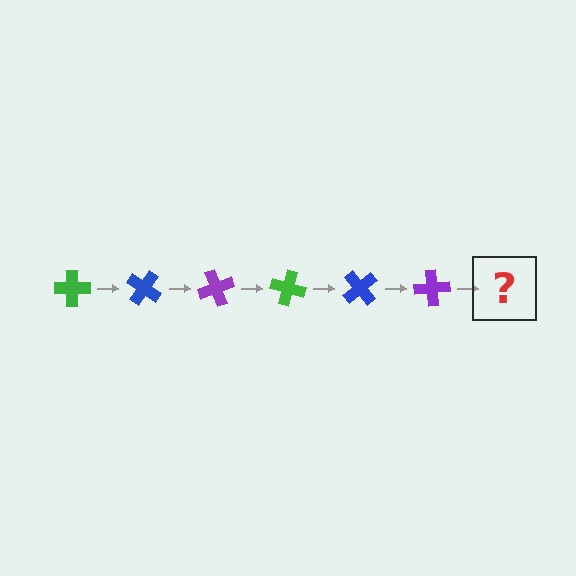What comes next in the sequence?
The next element should be a green cross, rotated 210 degrees from the start.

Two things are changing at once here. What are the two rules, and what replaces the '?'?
The two rules are that it rotates 35 degrees each step and the color cycles through green, blue, and purple. The '?' should be a green cross, rotated 210 degrees from the start.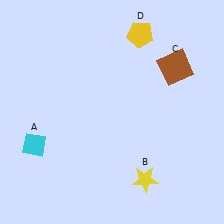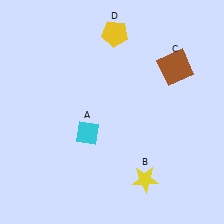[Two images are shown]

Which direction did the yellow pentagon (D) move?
The yellow pentagon (D) moved left.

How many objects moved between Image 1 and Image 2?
2 objects moved between the two images.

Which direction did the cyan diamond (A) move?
The cyan diamond (A) moved right.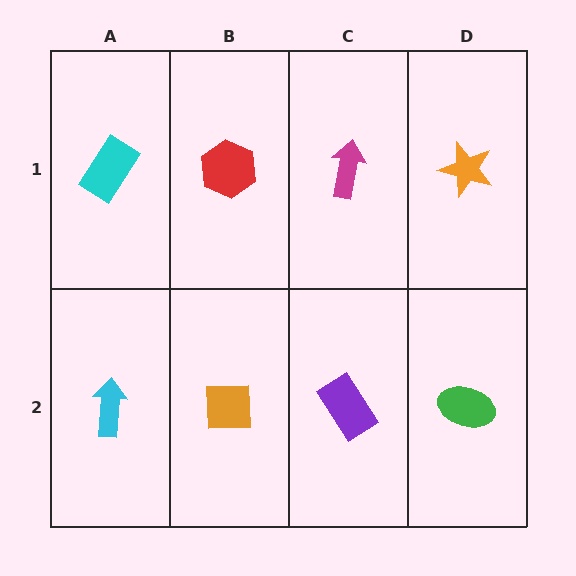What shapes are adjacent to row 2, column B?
A red hexagon (row 1, column B), a cyan arrow (row 2, column A), a purple rectangle (row 2, column C).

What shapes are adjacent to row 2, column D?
An orange star (row 1, column D), a purple rectangle (row 2, column C).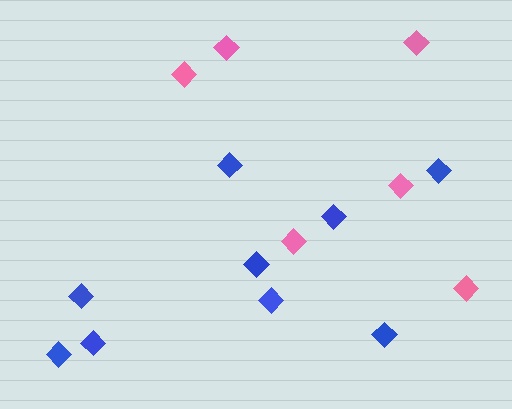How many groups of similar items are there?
There are 2 groups: one group of blue diamonds (9) and one group of pink diamonds (6).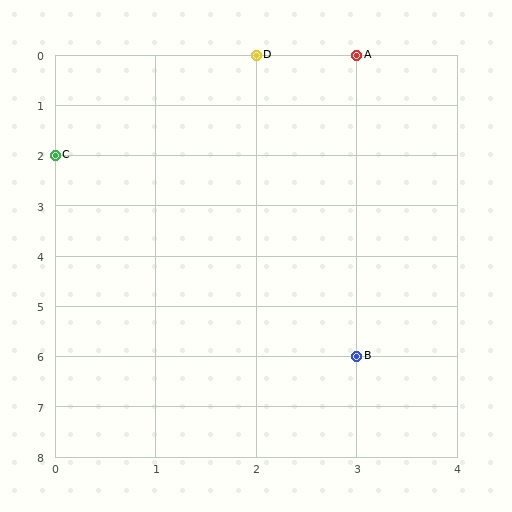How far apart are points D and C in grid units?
Points D and C are 2 columns and 2 rows apart (about 2.8 grid units diagonally).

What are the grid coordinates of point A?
Point A is at grid coordinates (3, 0).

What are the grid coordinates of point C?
Point C is at grid coordinates (0, 2).